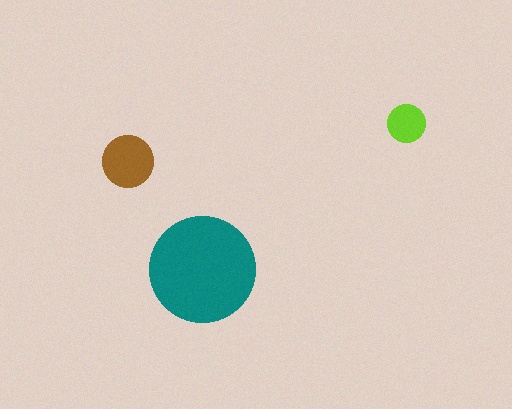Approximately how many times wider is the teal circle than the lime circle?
About 3 times wider.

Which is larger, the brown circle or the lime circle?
The brown one.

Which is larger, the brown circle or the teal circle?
The teal one.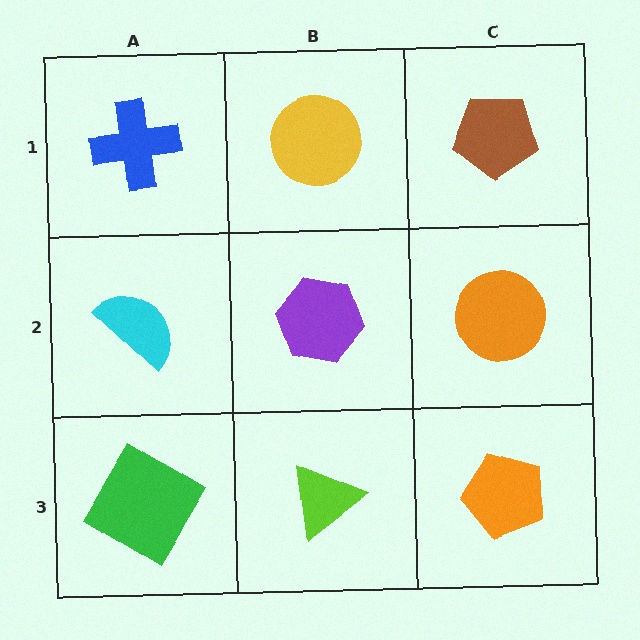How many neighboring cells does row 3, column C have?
2.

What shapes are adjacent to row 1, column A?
A cyan semicircle (row 2, column A), a yellow circle (row 1, column B).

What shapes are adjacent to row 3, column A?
A cyan semicircle (row 2, column A), a lime triangle (row 3, column B).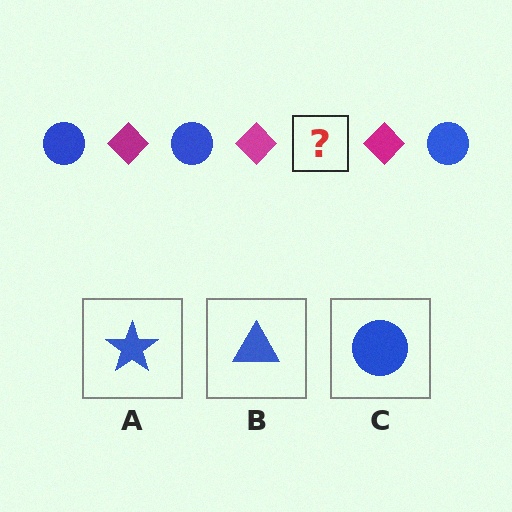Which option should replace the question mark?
Option C.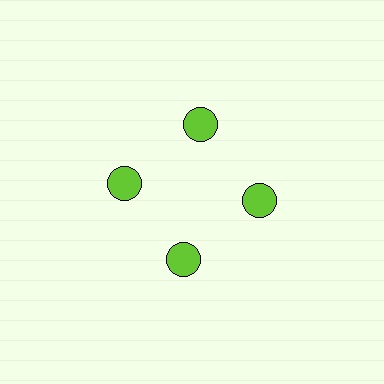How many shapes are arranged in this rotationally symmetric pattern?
There are 4 shapes, arranged in 4 groups of 1.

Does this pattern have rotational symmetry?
Yes, this pattern has 4-fold rotational symmetry. It looks the same after rotating 90 degrees around the center.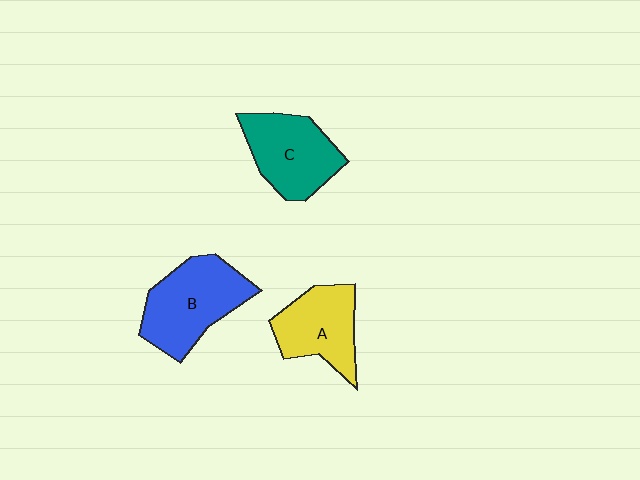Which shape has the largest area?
Shape B (blue).